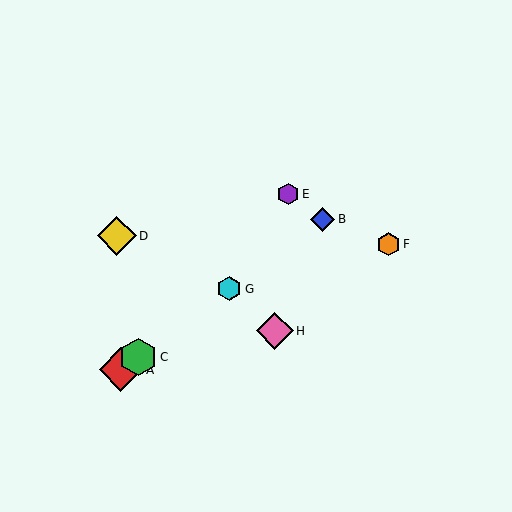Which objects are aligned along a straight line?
Objects A, B, C, G are aligned along a straight line.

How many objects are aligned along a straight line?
4 objects (A, B, C, G) are aligned along a straight line.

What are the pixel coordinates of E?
Object E is at (288, 194).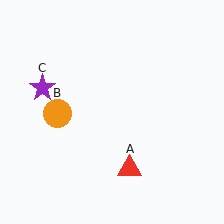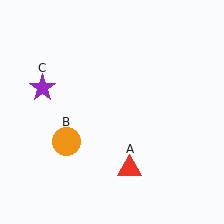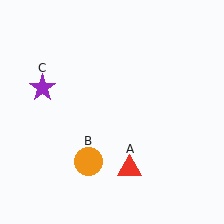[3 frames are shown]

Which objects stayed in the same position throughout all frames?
Red triangle (object A) and purple star (object C) remained stationary.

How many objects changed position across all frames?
1 object changed position: orange circle (object B).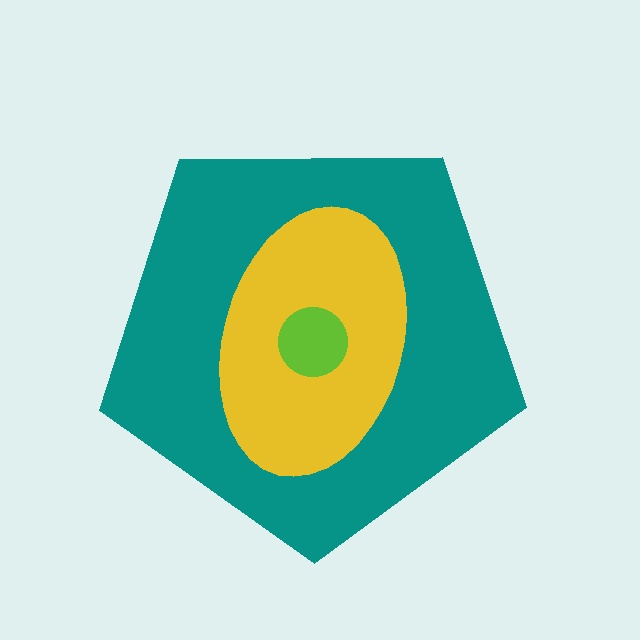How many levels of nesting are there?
3.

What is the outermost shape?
The teal pentagon.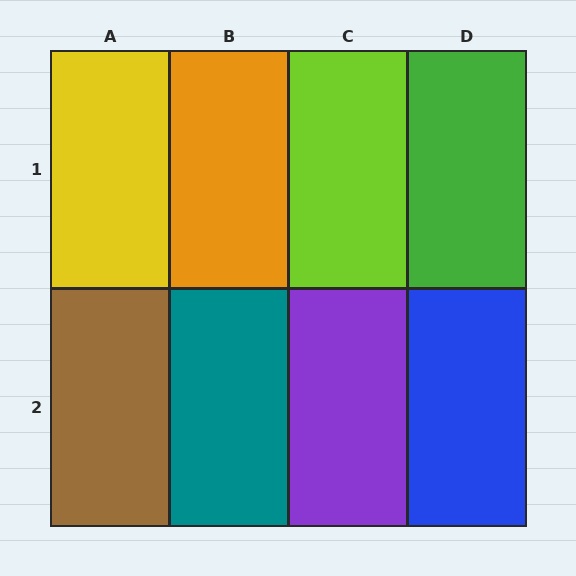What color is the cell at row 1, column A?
Yellow.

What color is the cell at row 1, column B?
Orange.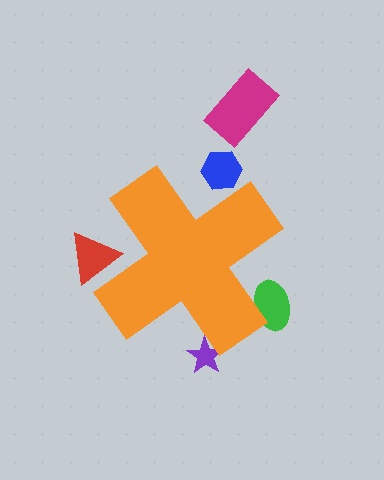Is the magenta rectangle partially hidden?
No, the magenta rectangle is fully visible.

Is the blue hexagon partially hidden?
Yes, the blue hexagon is partially hidden behind the orange cross.